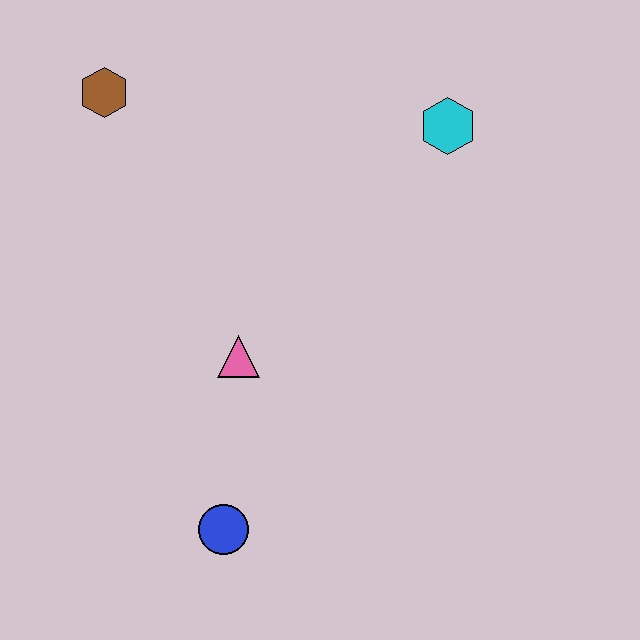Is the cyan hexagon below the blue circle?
No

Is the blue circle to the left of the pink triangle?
Yes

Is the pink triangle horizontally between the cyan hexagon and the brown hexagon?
Yes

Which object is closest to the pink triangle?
The blue circle is closest to the pink triangle.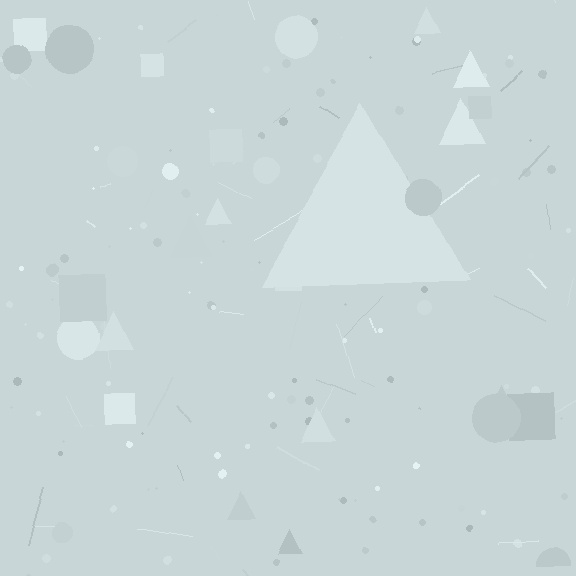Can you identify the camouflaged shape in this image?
The camouflaged shape is a triangle.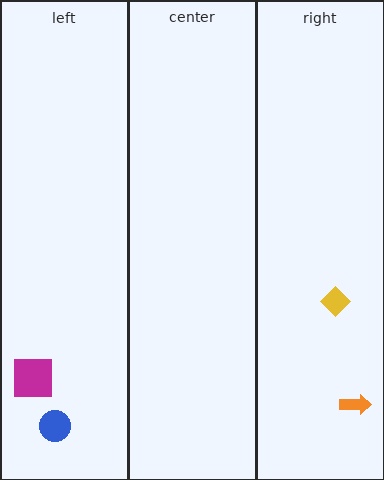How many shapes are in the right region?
2.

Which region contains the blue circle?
The left region.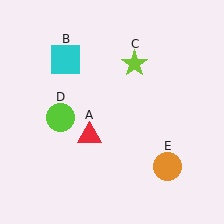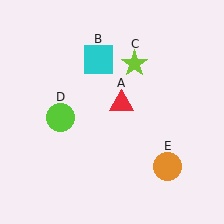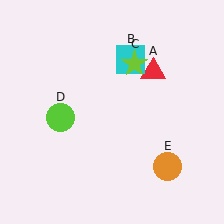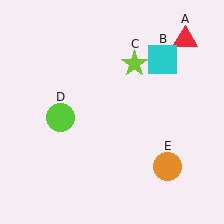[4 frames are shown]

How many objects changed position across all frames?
2 objects changed position: red triangle (object A), cyan square (object B).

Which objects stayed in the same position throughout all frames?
Lime star (object C) and lime circle (object D) and orange circle (object E) remained stationary.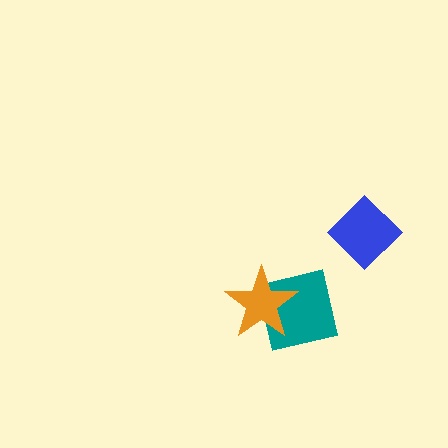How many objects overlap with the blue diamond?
0 objects overlap with the blue diamond.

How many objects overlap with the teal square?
1 object overlaps with the teal square.